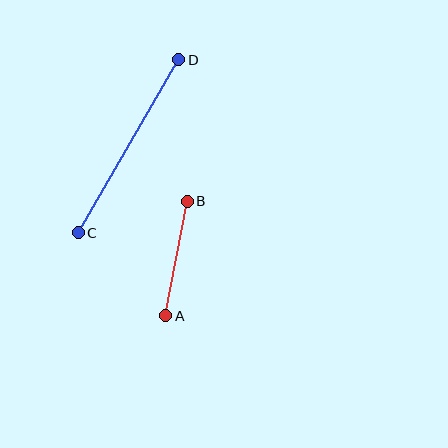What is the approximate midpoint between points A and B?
The midpoint is at approximately (176, 259) pixels.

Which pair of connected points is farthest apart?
Points C and D are farthest apart.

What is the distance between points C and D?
The distance is approximately 200 pixels.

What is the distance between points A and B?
The distance is approximately 117 pixels.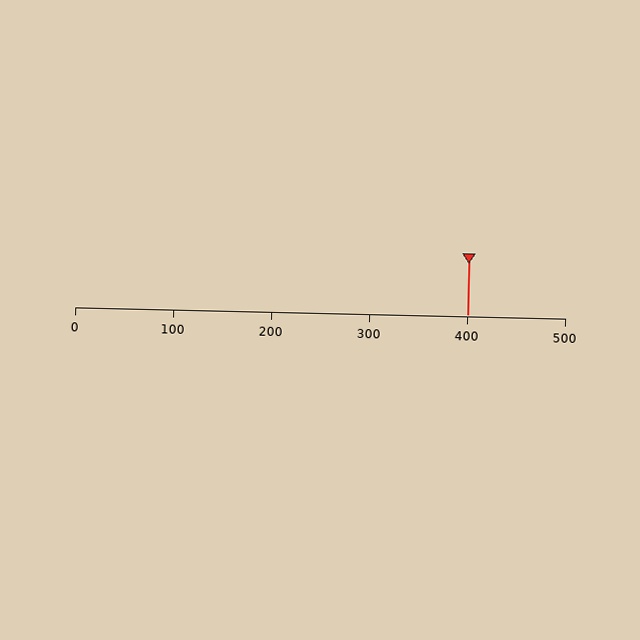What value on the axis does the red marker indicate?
The marker indicates approximately 400.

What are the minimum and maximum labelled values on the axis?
The axis runs from 0 to 500.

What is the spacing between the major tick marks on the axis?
The major ticks are spaced 100 apart.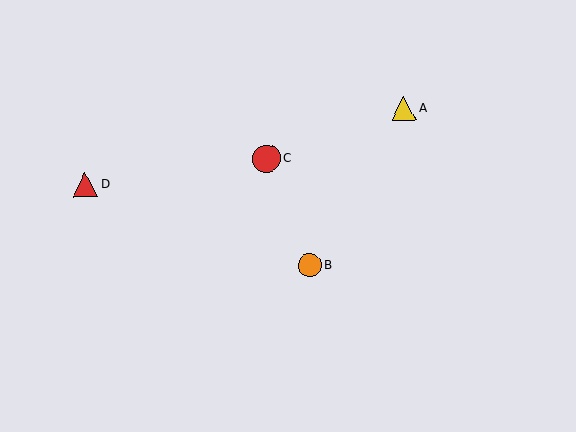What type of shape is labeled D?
Shape D is a red triangle.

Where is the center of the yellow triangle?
The center of the yellow triangle is at (404, 109).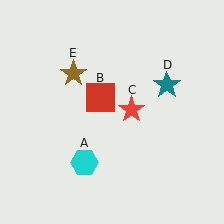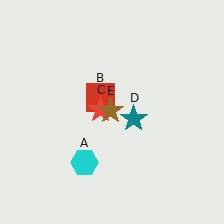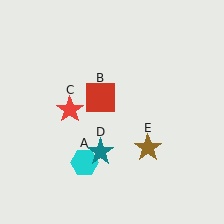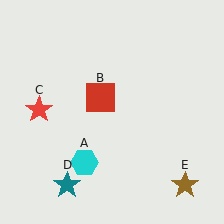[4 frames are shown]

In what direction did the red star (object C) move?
The red star (object C) moved left.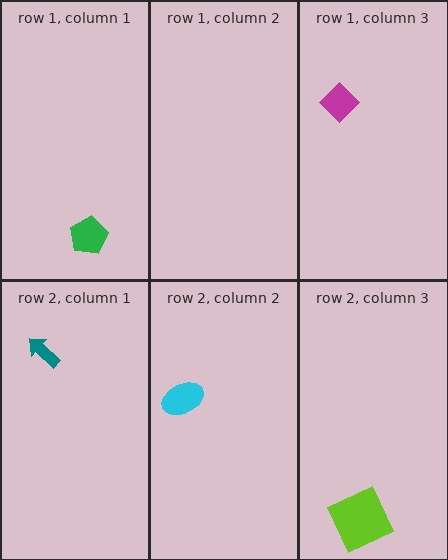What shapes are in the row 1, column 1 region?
The green pentagon.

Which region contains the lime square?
The row 2, column 3 region.